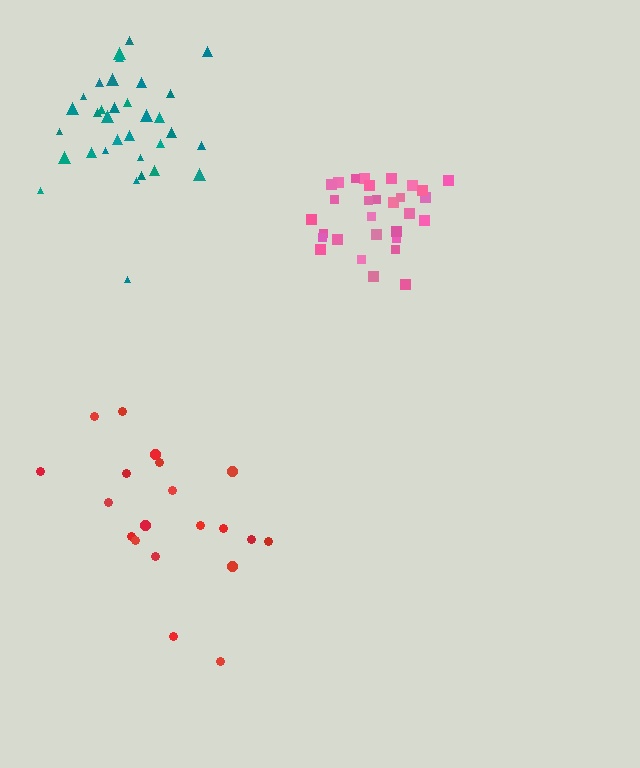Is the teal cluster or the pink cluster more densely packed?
Pink.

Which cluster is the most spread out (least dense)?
Red.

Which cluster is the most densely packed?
Pink.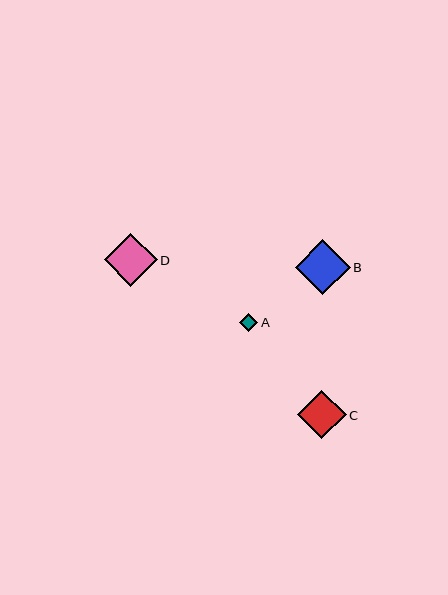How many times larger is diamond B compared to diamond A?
Diamond B is approximately 3.1 times the size of diamond A.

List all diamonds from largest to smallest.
From largest to smallest: B, D, C, A.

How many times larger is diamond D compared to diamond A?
Diamond D is approximately 3.0 times the size of diamond A.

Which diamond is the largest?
Diamond B is the largest with a size of approximately 55 pixels.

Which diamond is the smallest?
Diamond A is the smallest with a size of approximately 18 pixels.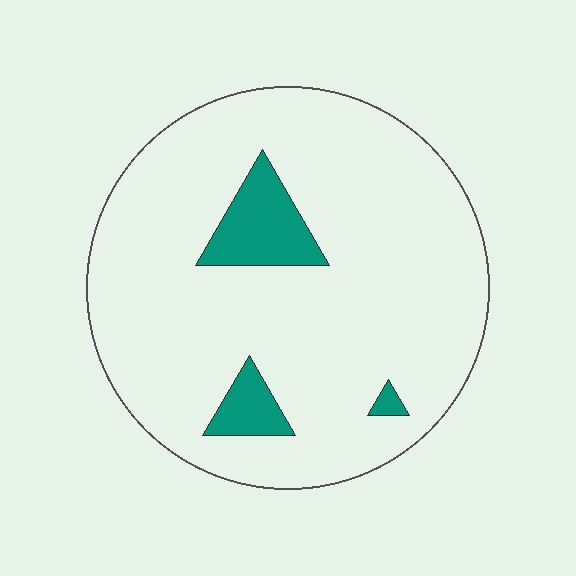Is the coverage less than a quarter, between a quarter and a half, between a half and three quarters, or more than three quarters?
Less than a quarter.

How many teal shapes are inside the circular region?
3.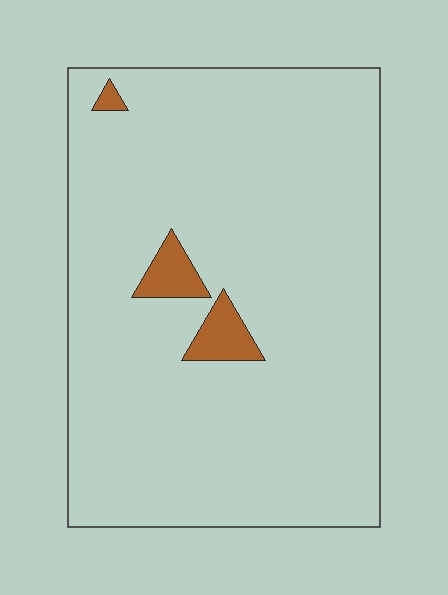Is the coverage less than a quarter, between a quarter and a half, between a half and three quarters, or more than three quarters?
Less than a quarter.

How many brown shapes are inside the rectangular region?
3.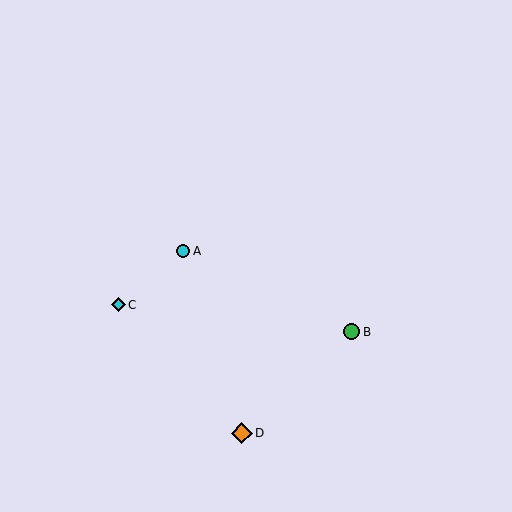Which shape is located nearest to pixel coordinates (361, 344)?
The green circle (labeled B) at (352, 332) is nearest to that location.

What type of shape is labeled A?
Shape A is a cyan circle.